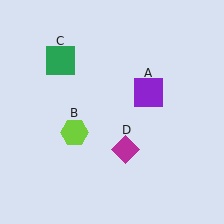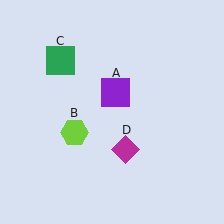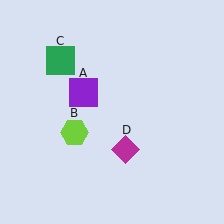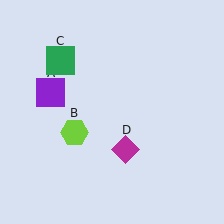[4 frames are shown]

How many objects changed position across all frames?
1 object changed position: purple square (object A).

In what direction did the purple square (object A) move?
The purple square (object A) moved left.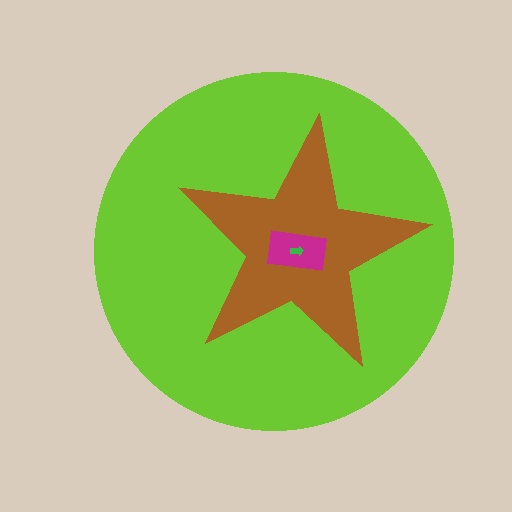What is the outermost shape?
The lime circle.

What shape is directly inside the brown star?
The magenta rectangle.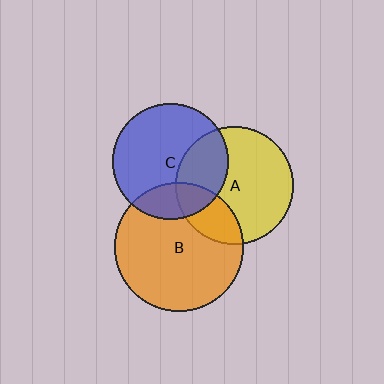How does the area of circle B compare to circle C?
Approximately 1.2 times.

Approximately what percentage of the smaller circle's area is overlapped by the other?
Approximately 25%.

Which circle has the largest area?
Circle B (orange).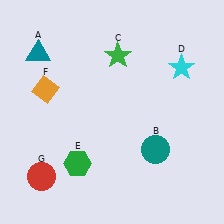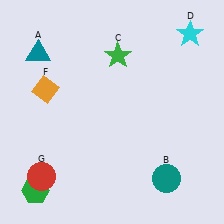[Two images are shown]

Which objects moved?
The objects that moved are: the teal circle (B), the cyan star (D), the green hexagon (E).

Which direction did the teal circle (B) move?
The teal circle (B) moved down.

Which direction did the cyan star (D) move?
The cyan star (D) moved up.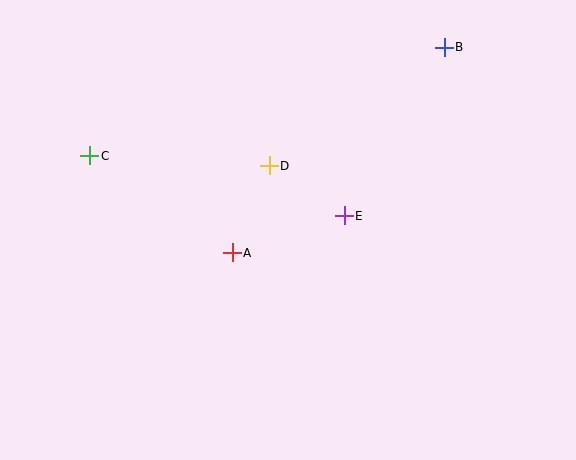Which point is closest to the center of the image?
Point E at (344, 216) is closest to the center.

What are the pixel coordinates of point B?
Point B is at (444, 47).